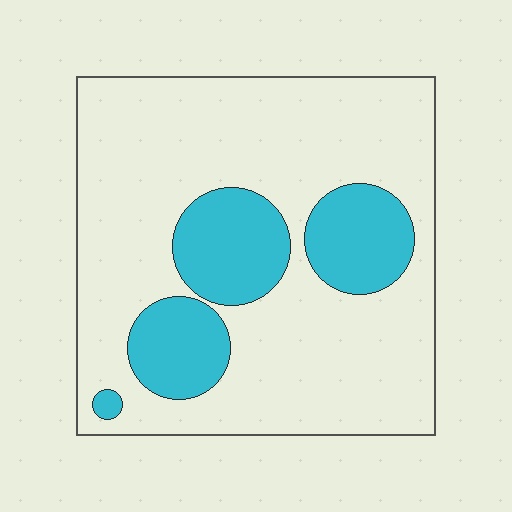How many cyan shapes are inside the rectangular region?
4.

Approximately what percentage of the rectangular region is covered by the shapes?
Approximately 25%.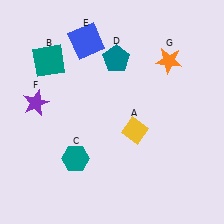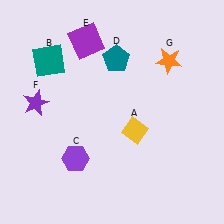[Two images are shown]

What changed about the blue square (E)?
In Image 1, E is blue. In Image 2, it changed to purple.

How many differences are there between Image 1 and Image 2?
There are 2 differences between the two images.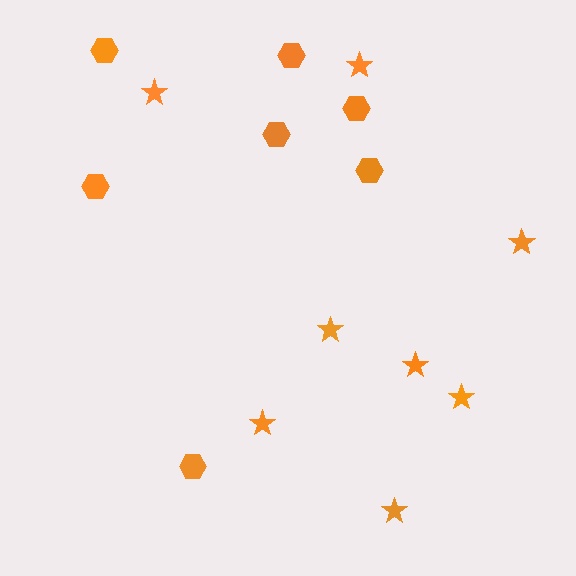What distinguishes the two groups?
There are 2 groups: one group of hexagons (7) and one group of stars (8).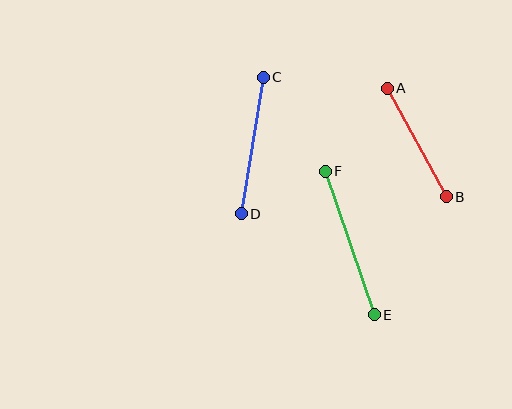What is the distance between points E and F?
The distance is approximately 152 pixels.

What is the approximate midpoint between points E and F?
The midpoint is at approximately (350, 243) pixels.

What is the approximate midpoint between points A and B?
The midpoint is at approximately (417, 142) pixels.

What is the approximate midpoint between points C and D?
The midpoint is at approximately (252, 146) pixels.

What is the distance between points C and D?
The distance is approximately 138 pixels.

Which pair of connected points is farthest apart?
Points E and F are farthest apart.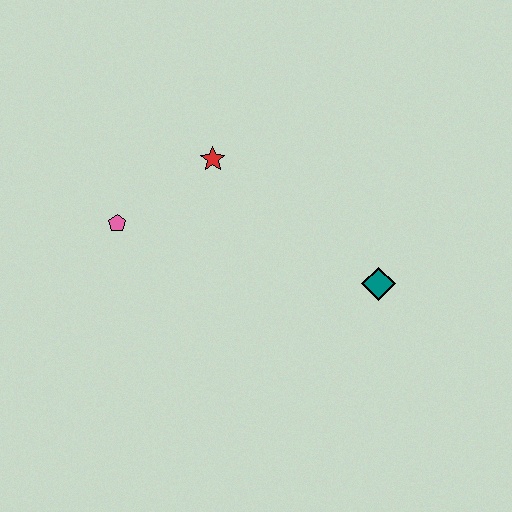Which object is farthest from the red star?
The teal diamond is farthest from the red star.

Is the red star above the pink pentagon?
Yes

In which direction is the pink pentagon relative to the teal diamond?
The pink pentagon is to the left of the teal diamond.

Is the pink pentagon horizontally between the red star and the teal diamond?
No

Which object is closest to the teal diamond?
The red star is closest to the teal diamond.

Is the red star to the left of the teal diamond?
Yes